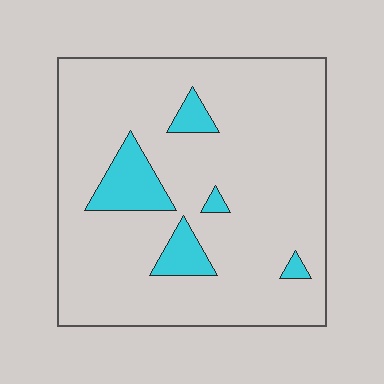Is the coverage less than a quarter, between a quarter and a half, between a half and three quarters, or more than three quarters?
Less than a quarter.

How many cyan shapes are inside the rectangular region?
5.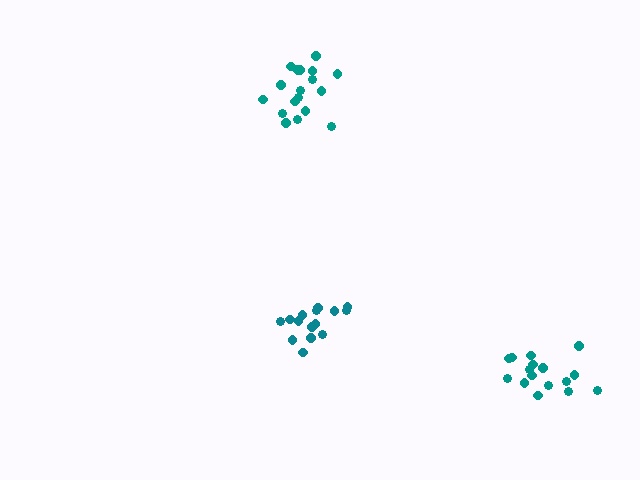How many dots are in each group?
Group 1: 16 dots, Group 2: 15 dots, Group 3: 18 dots (49 total).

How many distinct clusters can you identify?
There are 3 distinct clusters.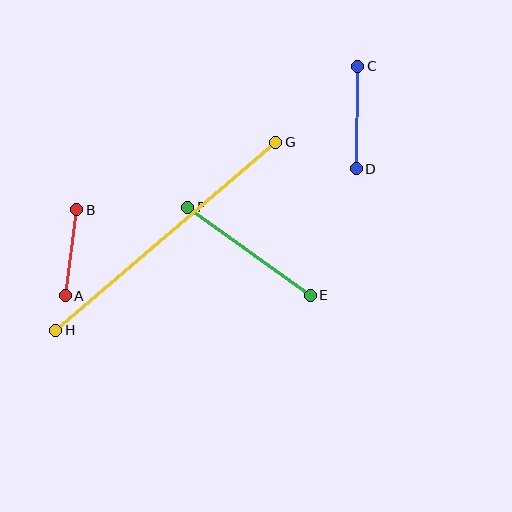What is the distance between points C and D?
The distance is approximately 102 pixels.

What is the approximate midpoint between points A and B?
The midpoint is at approximately (71, 253) pixels.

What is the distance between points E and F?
The distance is approximately 151 pixels.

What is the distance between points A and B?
The distance is approximately 87 pixels.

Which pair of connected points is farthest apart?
Points G and H are farthest apart.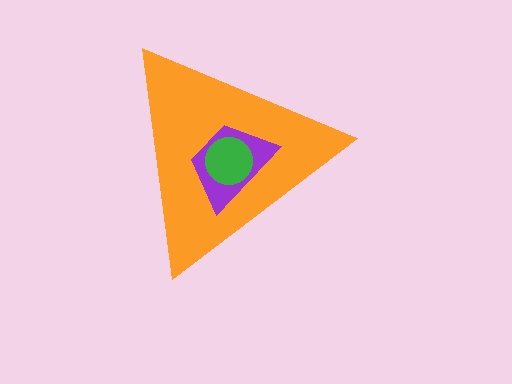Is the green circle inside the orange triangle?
Yes.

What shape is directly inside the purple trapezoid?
The green circle.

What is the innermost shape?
The green circle.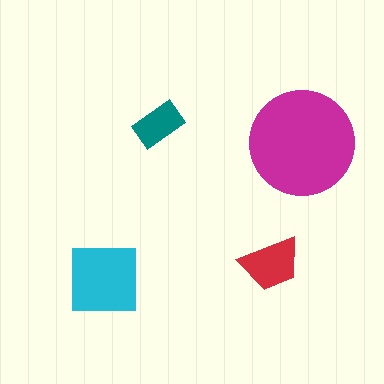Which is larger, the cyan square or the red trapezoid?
The cyan square.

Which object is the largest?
The magenta circle.